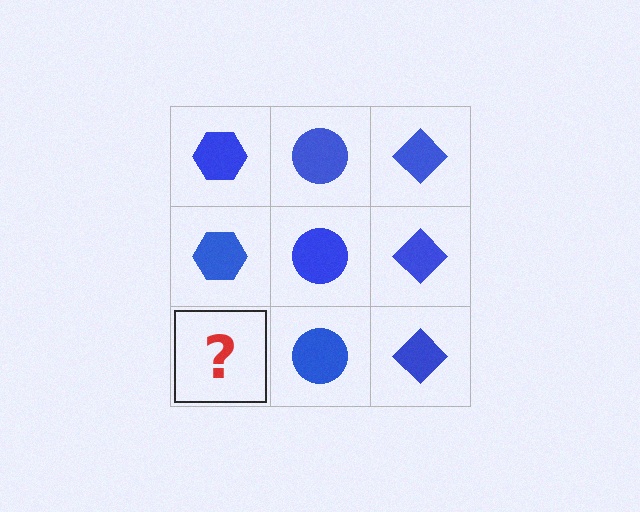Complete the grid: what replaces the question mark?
The question mark should be replaced with a blue hexagon.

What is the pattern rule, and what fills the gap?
The rule is that each column has a consistent shape. The gap should be filled with a blue hexagon.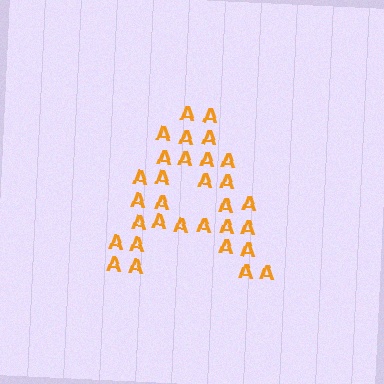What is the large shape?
The large shape is the letter A.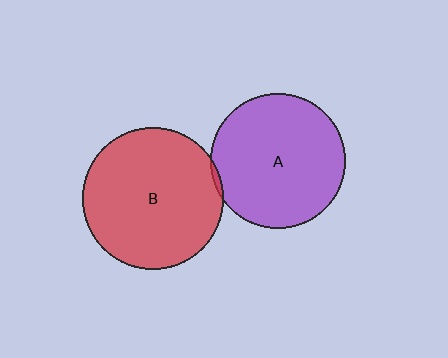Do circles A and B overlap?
Yes.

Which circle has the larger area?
Circle B (red).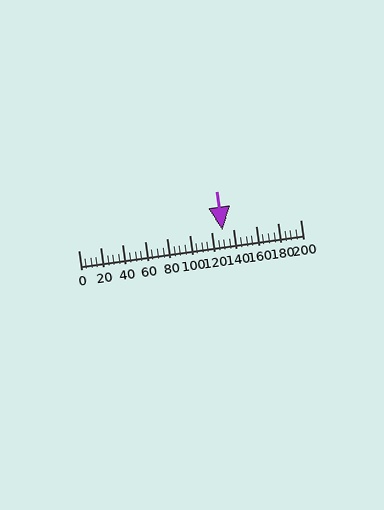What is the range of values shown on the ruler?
The ruler shows values from 0 to 200.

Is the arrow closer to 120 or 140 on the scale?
The arrow is closer to 140.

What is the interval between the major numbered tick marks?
The major tick marks are spaced 20 units apart.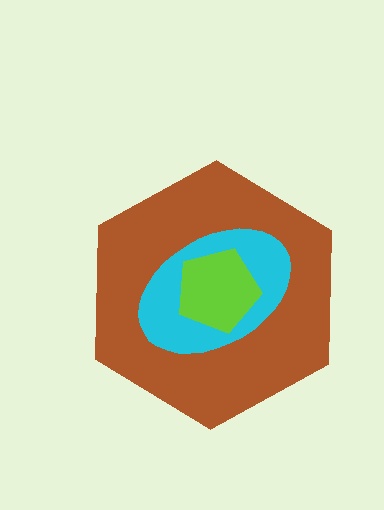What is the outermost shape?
The brown hexagon.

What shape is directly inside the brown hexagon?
The cyan ellipse.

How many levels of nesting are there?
3.